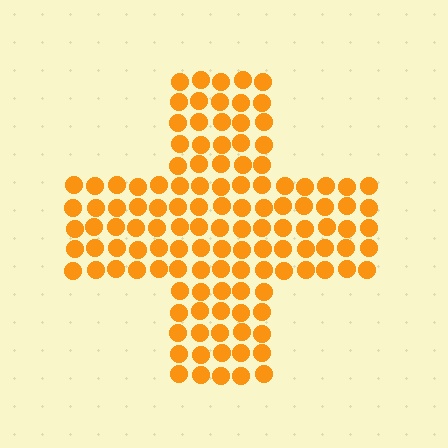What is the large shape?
The large shape is a cross.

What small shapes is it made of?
It is made of small circles.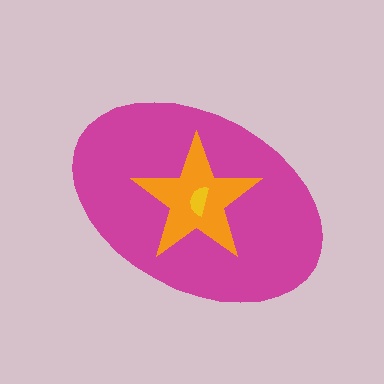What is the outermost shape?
The magenta ellipse.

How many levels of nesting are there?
3.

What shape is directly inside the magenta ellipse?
The orange star.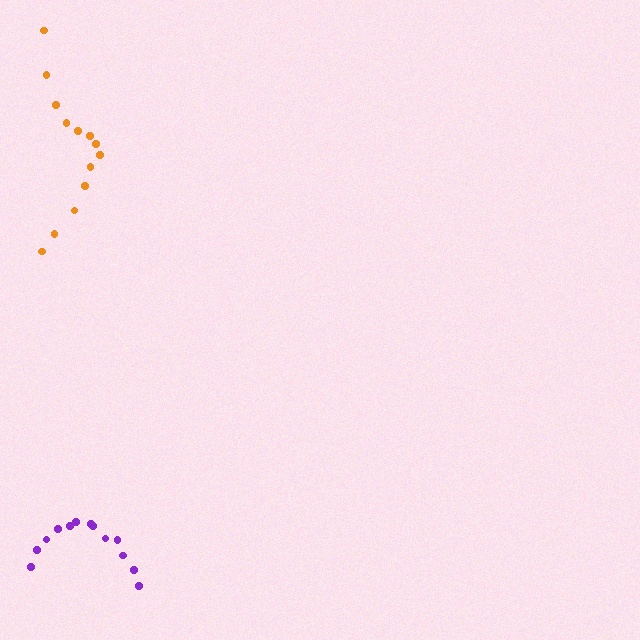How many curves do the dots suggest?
There are 2 distinct paths.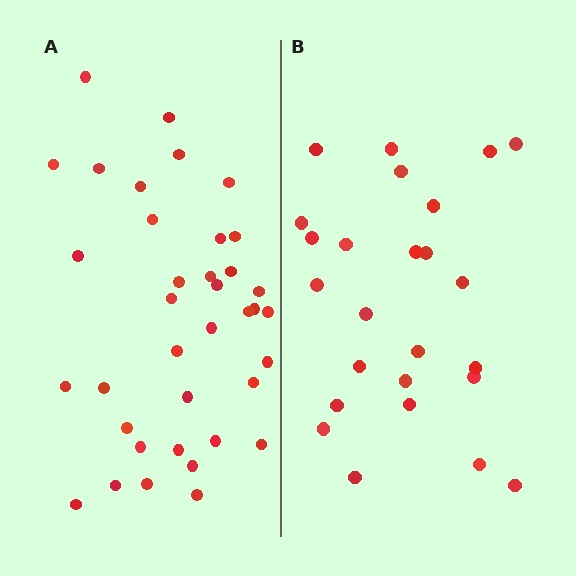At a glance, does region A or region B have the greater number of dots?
Region A (the left region) has more dots.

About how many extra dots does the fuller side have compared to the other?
Region A has roughly 12 or so more dots than region B.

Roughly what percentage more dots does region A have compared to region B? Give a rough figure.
About 50% more.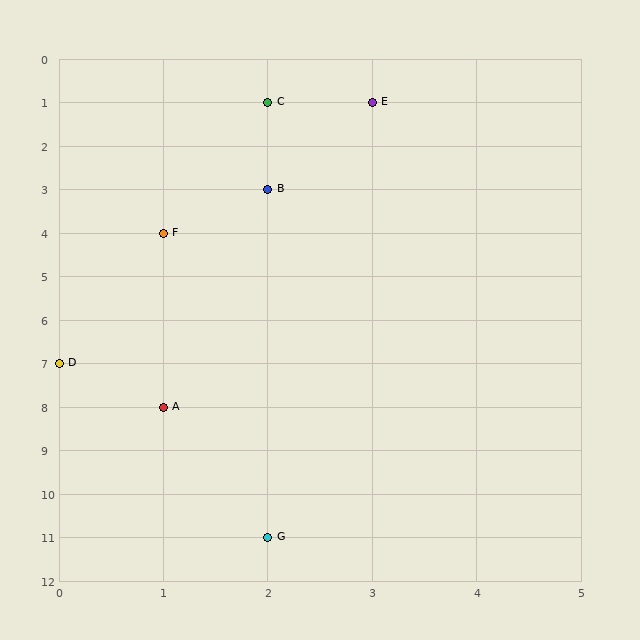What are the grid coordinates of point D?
Point D is at grid coordinates (0, 7).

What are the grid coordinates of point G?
Point G is at grid coordinates (2, 11).